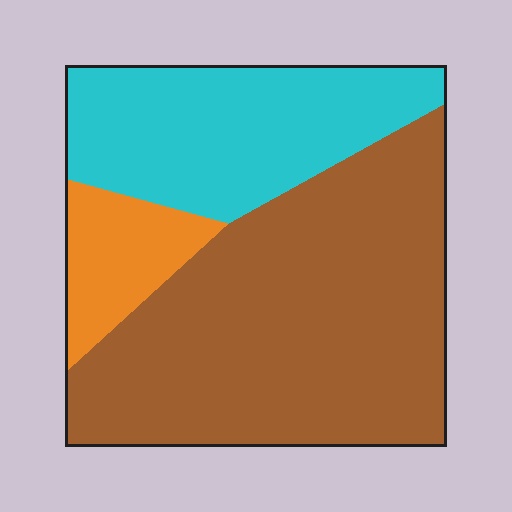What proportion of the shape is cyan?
Cyan covers 30% of the shape.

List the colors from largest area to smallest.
From largest to smallest: brown, cyan, orange.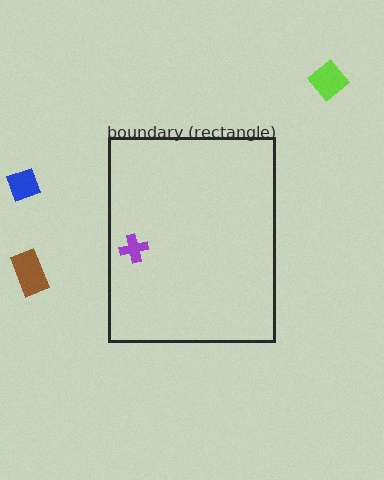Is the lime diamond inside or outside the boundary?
Outside.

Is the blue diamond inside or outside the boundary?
Outside.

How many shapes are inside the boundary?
1 inside, 3 outside.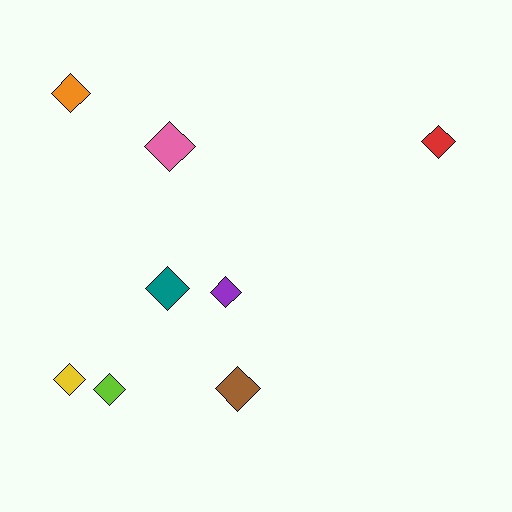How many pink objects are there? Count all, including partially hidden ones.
There is 1 pink object.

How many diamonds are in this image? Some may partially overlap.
There are 8 diamonds.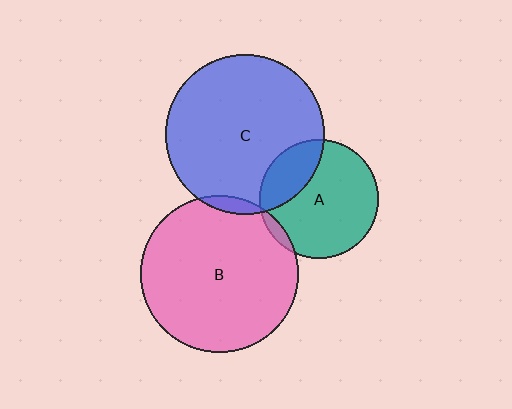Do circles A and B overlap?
Yes.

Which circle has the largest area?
Circle C (blue).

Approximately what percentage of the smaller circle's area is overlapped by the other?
Approximately 5%.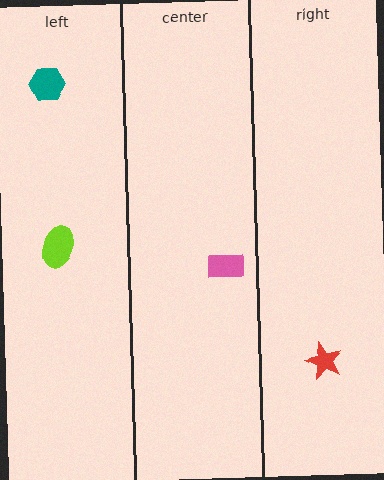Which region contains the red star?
The right region.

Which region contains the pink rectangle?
The center region.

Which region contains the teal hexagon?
The left region.